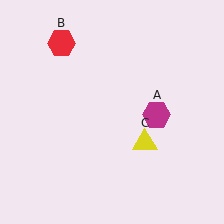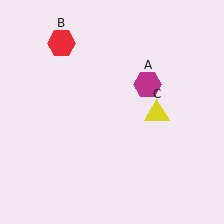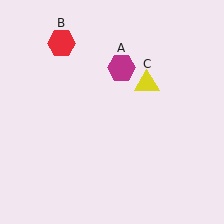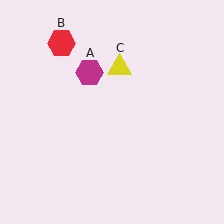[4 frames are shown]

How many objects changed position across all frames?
2 objects changed position: magenta hexagon (object A), yellow triangle (object C).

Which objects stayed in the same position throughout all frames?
Red hexagon (object B) remained stationary.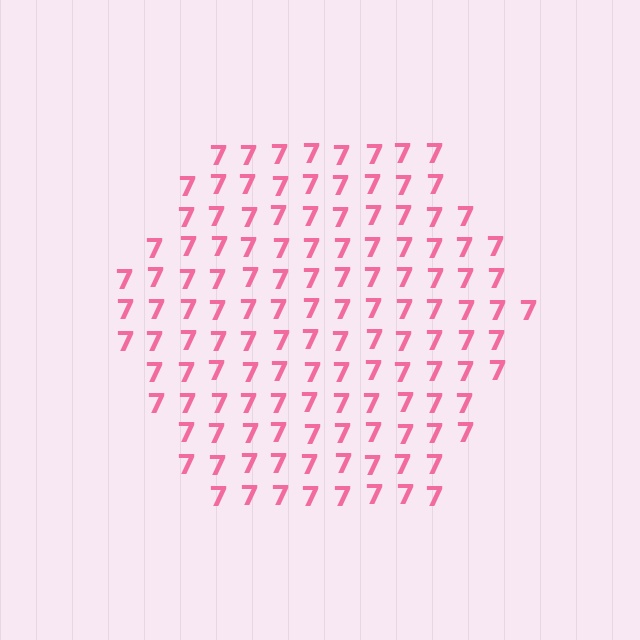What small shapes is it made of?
It is made of small digit 7's.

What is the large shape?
The large shape is a hexagon.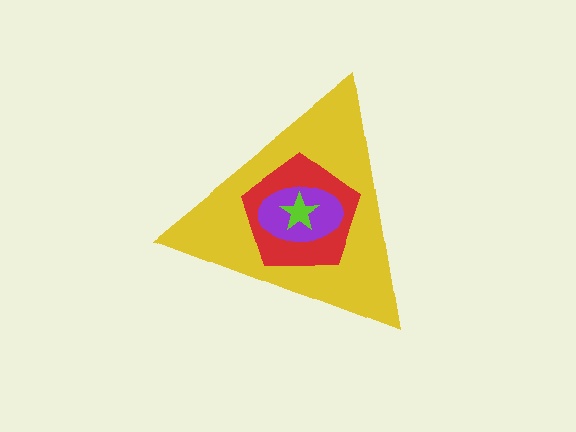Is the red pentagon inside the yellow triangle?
Yes.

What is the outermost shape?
The yellow triangle.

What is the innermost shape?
The lime star.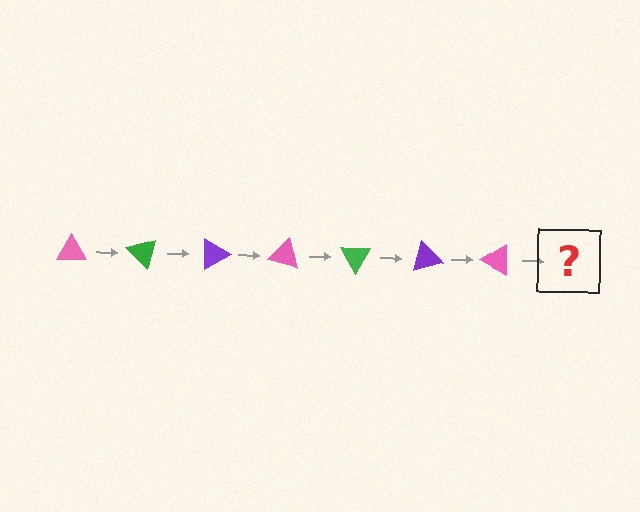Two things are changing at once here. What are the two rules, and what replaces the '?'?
The two rules are that it rotates 45 degrees each step and the color cycles through pink, green, and purple. The '?' should be a green triangle, rotated 315 degrees from the start.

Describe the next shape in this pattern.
It should be a green triangle, rotated 315 degrees from the start.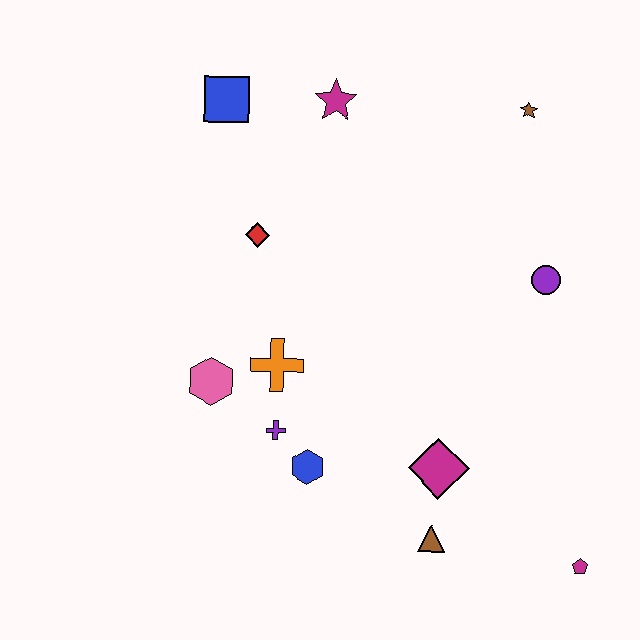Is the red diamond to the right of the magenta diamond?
No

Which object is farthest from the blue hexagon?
The brown star is farthest from the blue hexagon.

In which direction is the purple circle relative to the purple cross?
The purple circle is to the right of the purple cross.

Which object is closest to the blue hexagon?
The purple cross is closest to the blue hexagon.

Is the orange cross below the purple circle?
Yes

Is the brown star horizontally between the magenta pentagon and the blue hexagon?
Yes